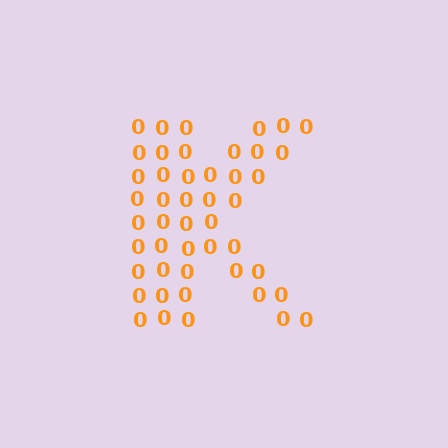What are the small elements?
The small elements are digit 0's.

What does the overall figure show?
The overall figure shows the letter K.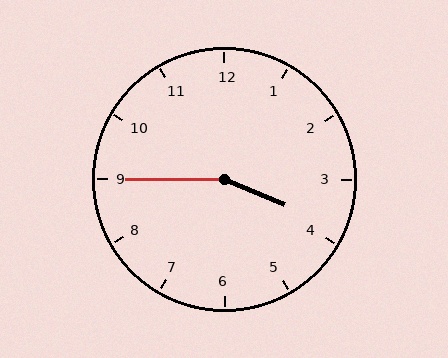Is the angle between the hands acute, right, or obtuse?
It is obtuse.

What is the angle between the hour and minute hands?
Approximately 158 degrees.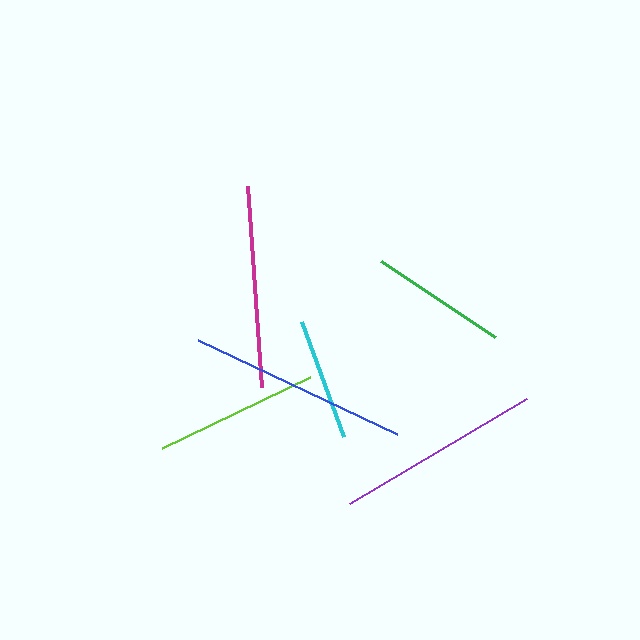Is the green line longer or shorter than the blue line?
The blue line is longer than the green line.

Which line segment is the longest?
The blue line is the longest at approximately 220 pixels.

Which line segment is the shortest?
The cyan line is the shortest at approximately 122 pixels.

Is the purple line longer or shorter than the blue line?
The blue line is longer than the purple line.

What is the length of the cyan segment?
The cyan segment is approximately 122 pixels long.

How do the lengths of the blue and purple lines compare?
The blue and purple lines are approximately the same length.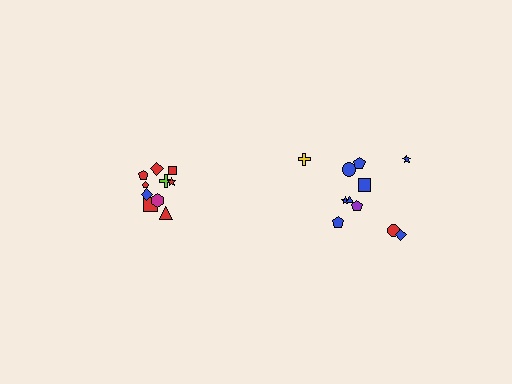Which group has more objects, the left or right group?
The right group.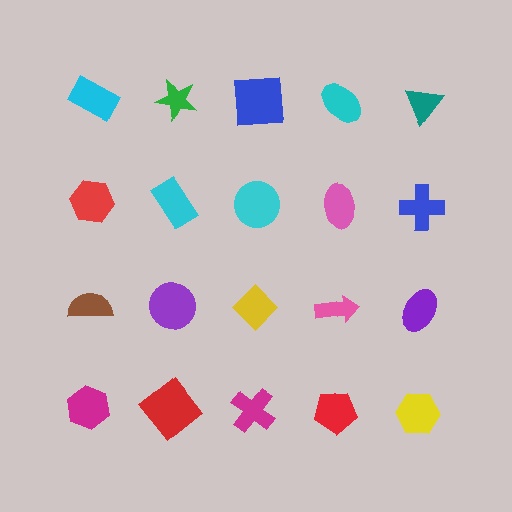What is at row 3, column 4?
A pink arrow.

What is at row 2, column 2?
A cyan rectangle.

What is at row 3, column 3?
A yellow diamond.